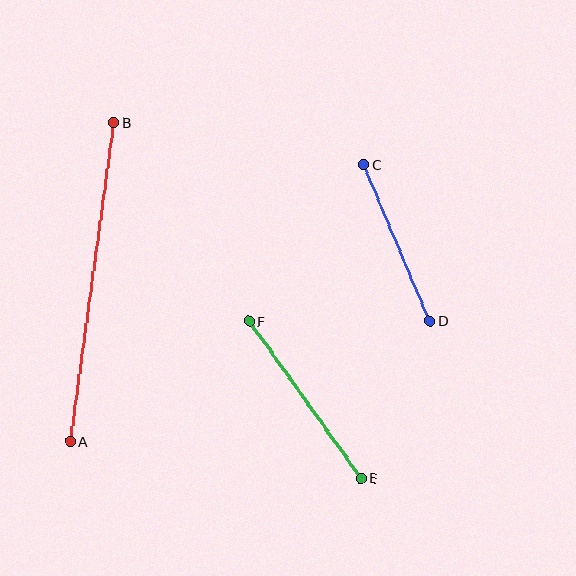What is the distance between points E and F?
The distance is approximately 192 pixels.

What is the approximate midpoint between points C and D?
The midpoint is at approximately (397, 243) pixels.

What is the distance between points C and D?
The distance is approximately 170 pixels.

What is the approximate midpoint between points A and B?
The midpoint is at approximately (92, 282) pixels.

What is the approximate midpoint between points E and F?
The midpoint is at approximately (305, 400) pixels.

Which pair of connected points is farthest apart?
Points A and B are farthest apart.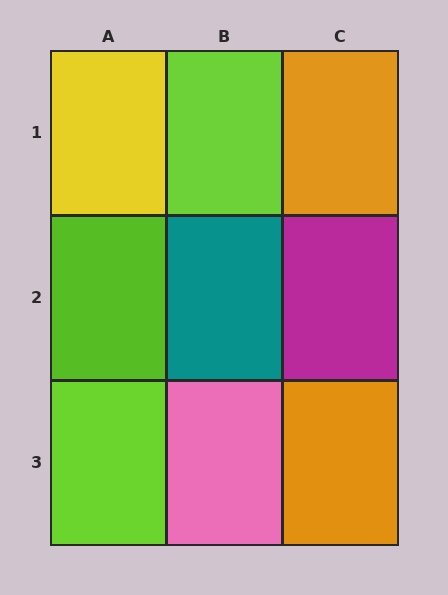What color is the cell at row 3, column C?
Orange.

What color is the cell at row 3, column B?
Pink.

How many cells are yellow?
1 cell is yellow.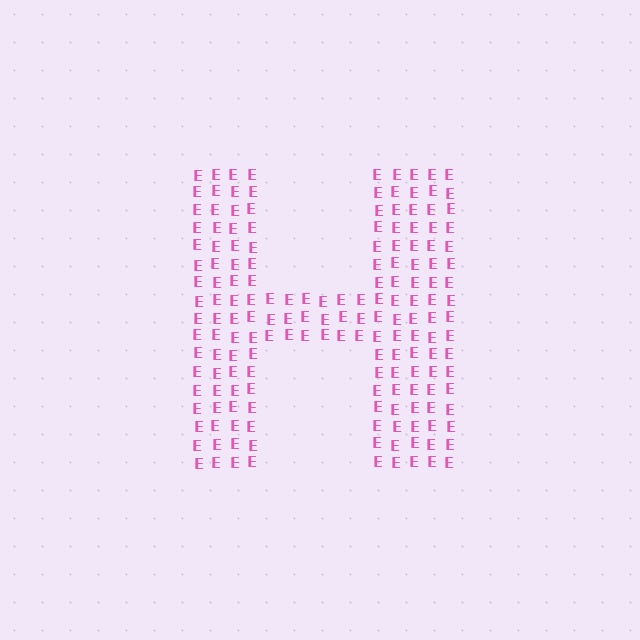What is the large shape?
The large shape is the letter H.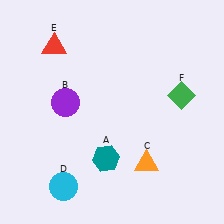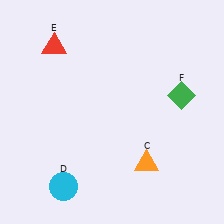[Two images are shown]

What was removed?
The purple circle (B), the teal hexagon (A) were removed in Image 2.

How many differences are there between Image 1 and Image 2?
There are 2 differences between the two images.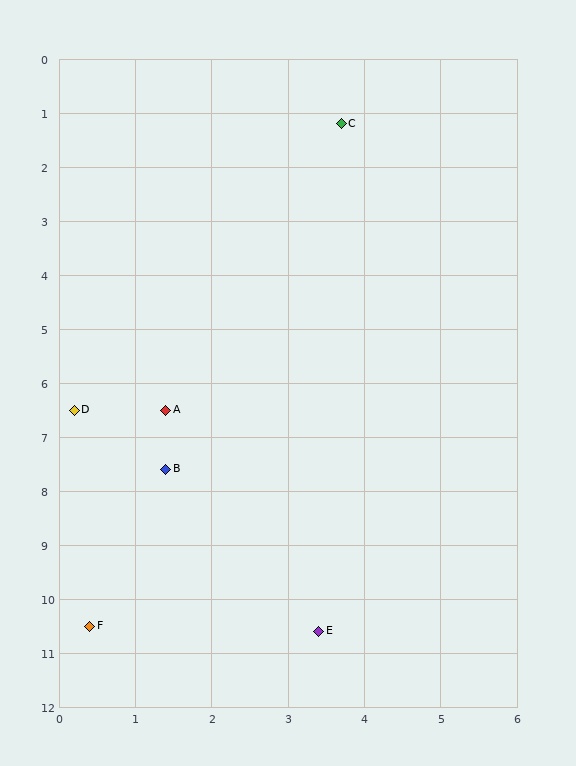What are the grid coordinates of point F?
Point F is at approximately (0.4, 10.5).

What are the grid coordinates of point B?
Point B is at approximately (1.4, 7.6).